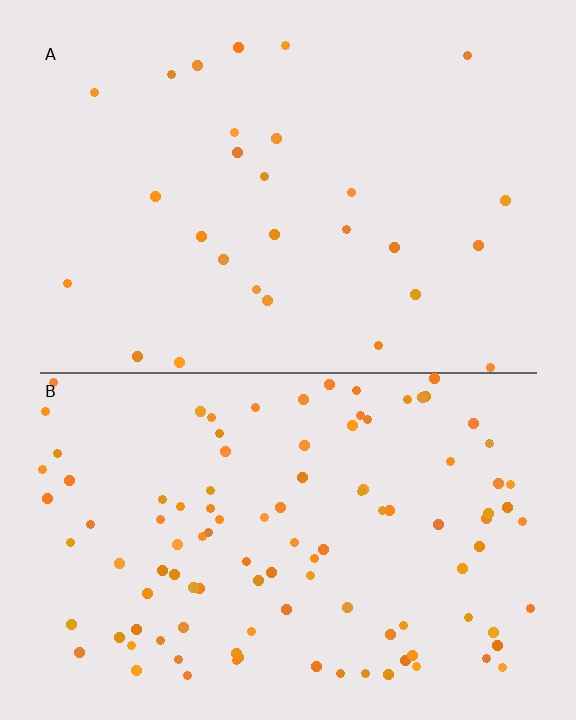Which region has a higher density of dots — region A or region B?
B (the bottom).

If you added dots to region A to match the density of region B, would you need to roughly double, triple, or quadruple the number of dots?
Approximately quadruple.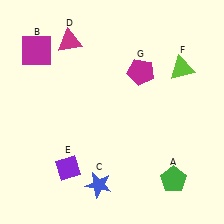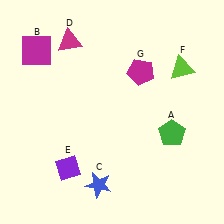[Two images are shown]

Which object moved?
The green pentagon (A) moved up.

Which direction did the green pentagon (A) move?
The green pentagon (A) moved up.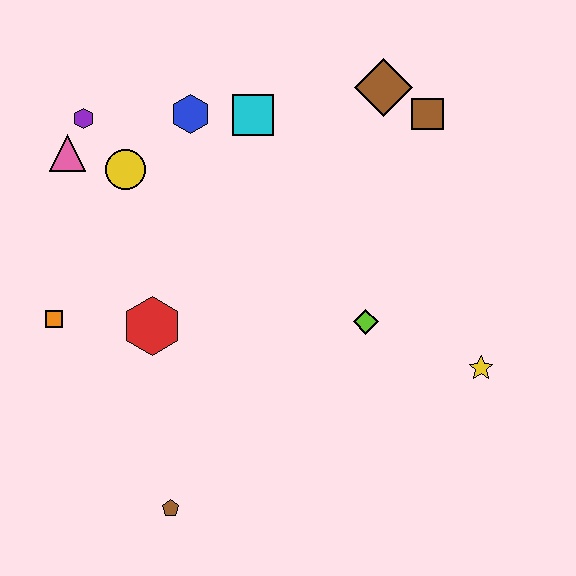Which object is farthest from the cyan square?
The brown pentagon is farthest from the cyan square.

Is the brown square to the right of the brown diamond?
Yes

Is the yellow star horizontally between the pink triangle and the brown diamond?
No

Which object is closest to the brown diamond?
The brown square is closest to the brown diamond.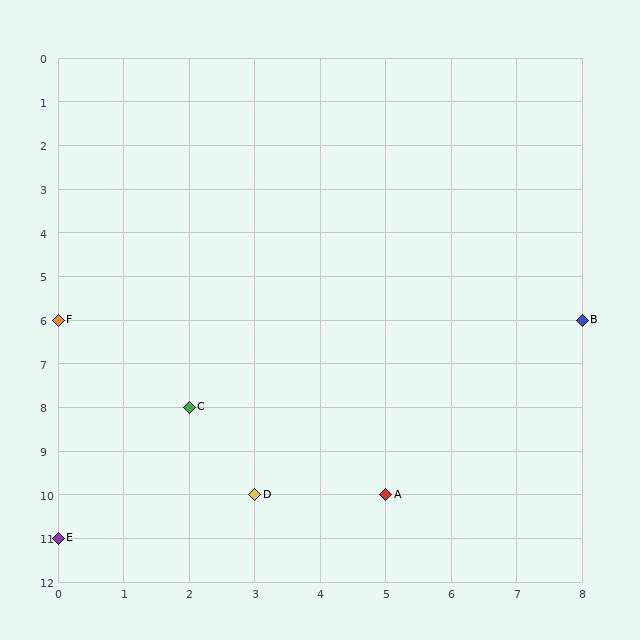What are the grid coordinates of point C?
Point C is at grid coordinates (2, 8).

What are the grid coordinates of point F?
Point F is at grid coordinates (0, 6).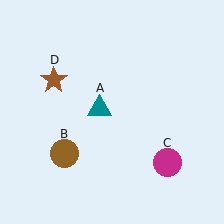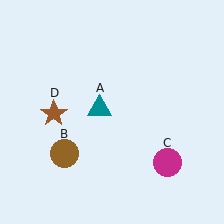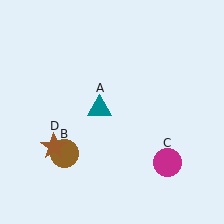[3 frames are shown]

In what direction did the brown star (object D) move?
The brown star (object D) moved down.